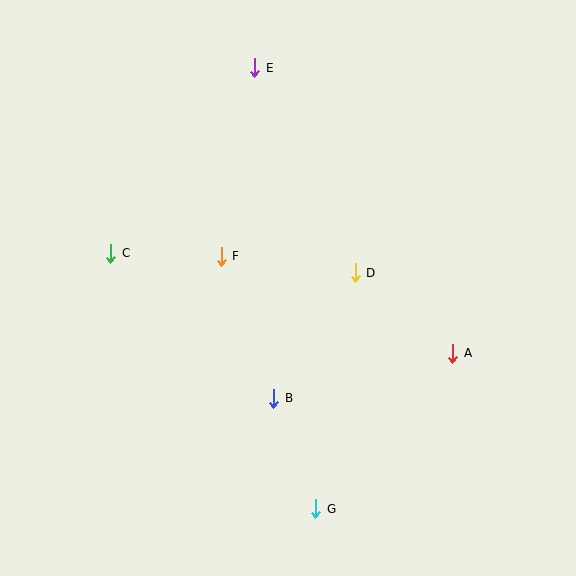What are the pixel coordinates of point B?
Point B is at (274, 398).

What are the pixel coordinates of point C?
Point C is at (111, 253).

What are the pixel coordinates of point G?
Point G is at (316, 509).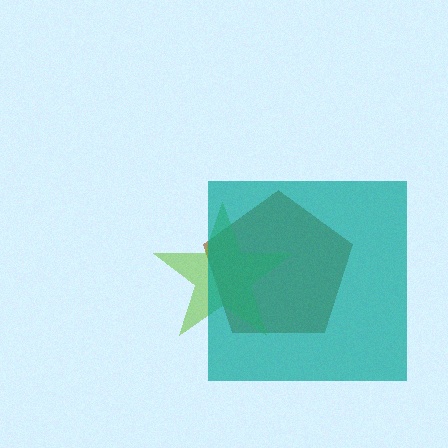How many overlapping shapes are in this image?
There are 3 overlapping shapes in the image.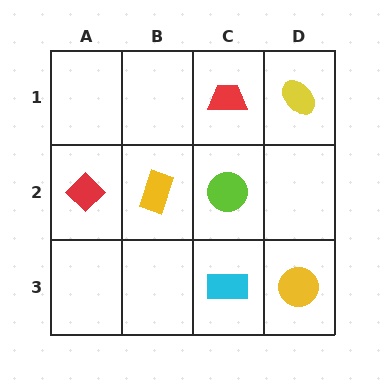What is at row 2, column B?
A yellow rectangle.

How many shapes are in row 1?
2 shapes.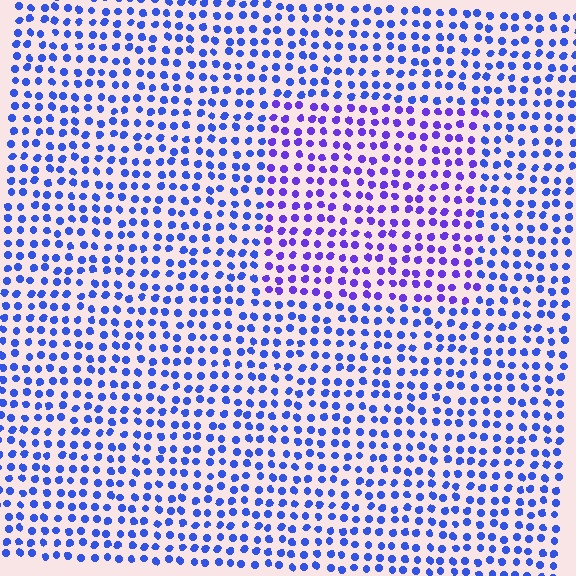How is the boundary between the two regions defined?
The boundary is defined purely by a slight shift in hue (about 30 degrees). Spacing, size, and orientation are identical on both sides.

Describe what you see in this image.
The image is filled with small blue elements in a uniform arrangement. A rectangle-shaped region is visible where the elements are tinted to a slightly different hue, forming a subtle color boundary.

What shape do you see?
I see a rectangle.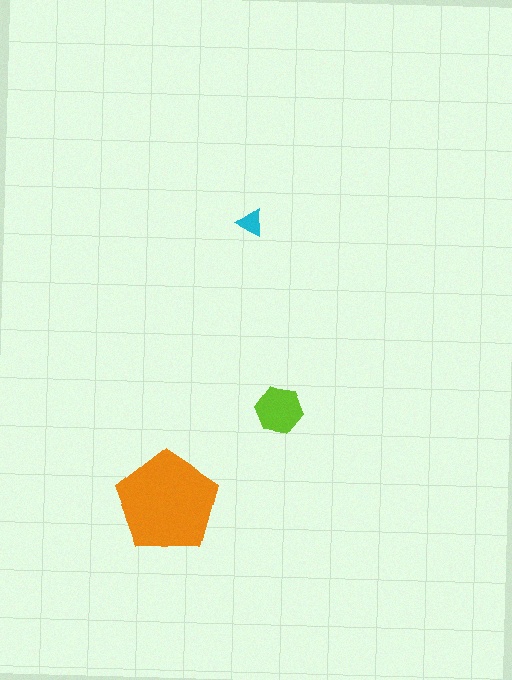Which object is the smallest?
The cyan triangle.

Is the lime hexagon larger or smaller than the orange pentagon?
Smaller.